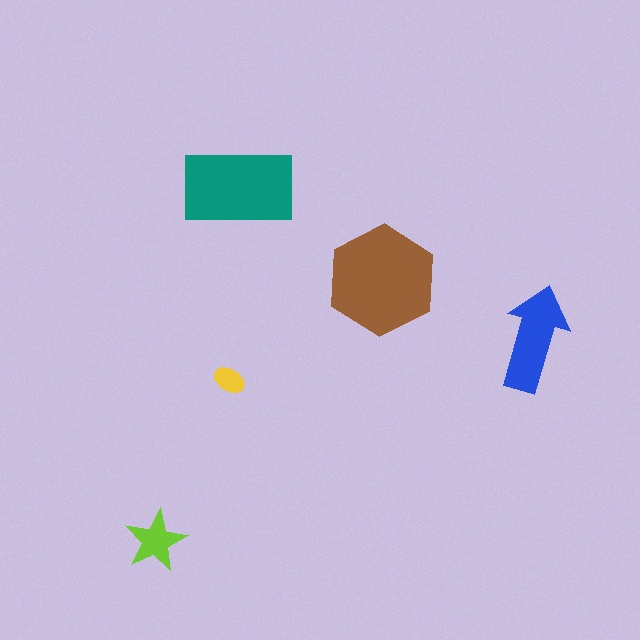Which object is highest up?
The teal rectangle is topmost.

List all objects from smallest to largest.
The yellow ellipse, the lime star, the blue arrow, the teal rectangle, the brown hexagon.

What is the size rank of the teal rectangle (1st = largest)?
2nd.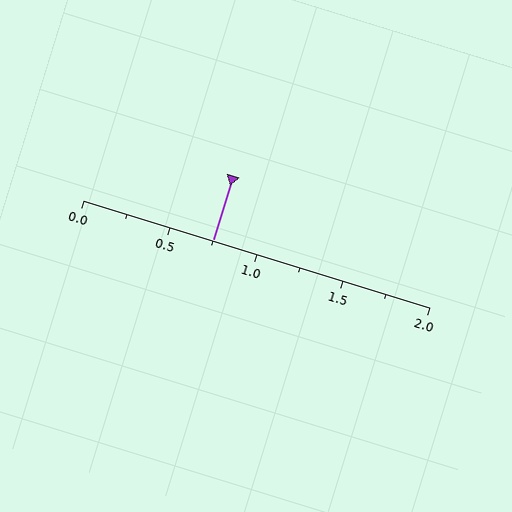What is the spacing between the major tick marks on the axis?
The major ticks are spaced 0.5 apart.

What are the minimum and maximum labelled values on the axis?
The axis runs from 0.0 to 2.0.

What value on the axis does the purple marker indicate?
The marker indicates approximately 0.75.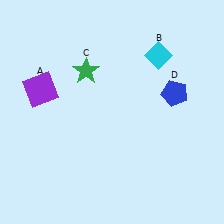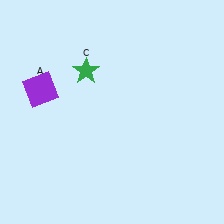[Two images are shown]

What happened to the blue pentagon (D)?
The blue pentagon (D) was removed in Image 2. It was in the top-right area of Image 1.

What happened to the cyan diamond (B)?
The cyan diamond (B) was removed in Image 2. It was in the top-right area of Image 1.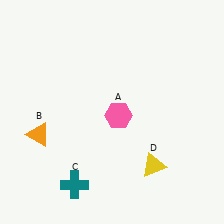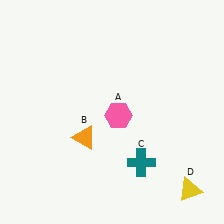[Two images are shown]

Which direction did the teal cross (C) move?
The teal cross (C) moved right.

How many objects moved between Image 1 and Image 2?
3 objects moved between the two images.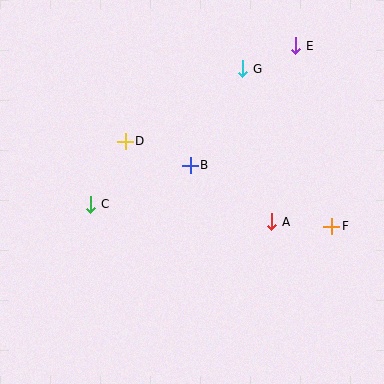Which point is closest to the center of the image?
Point B at (190, 165) is closest to the center.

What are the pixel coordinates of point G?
Point G is at (243, 69).